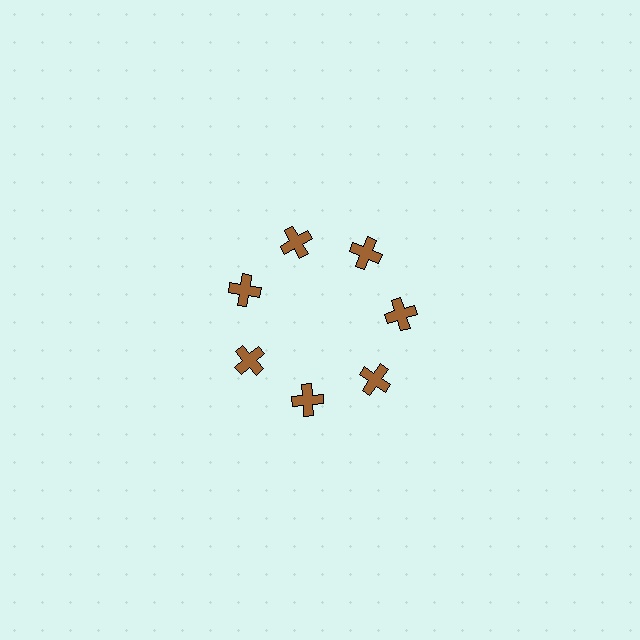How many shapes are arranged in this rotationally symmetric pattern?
There are 7 shapes, arranged in 7 groups of 1.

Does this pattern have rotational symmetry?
Yes, this pattern has 7-fold rotational symmetry. It looks the same after rotating 51 degrees around the center.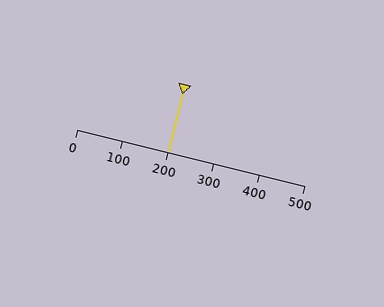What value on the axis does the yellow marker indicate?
The marker indicates approximately 200.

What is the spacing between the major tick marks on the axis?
The major ticks are spaced 100 apart.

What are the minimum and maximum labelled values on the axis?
The axis runs from 0 to 500.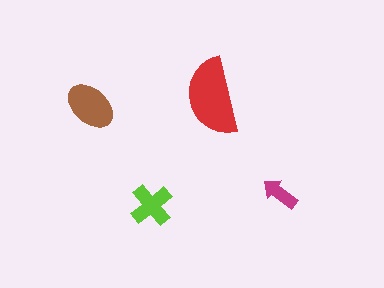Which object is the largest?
The red semicircle.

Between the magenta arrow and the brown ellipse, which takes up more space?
The brown ellipse.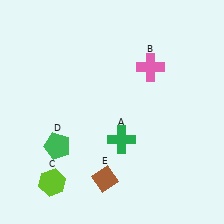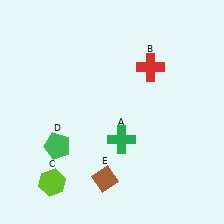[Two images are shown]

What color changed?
The cross (B) changed from pink in Image 1 to red in Image 2.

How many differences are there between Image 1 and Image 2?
There is 1 difference between the two images.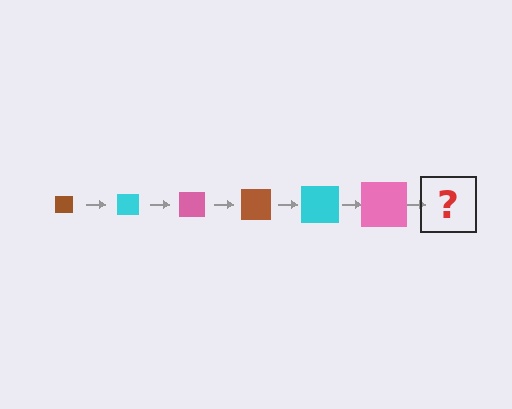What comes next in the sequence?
The next element should be a brown square, larger than the previous one.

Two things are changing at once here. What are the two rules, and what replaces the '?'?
The two rules are that the square grows larger each step and the color cycles through brown, cyan, and pink. The '?' should be a brown square, larger than the previous one.